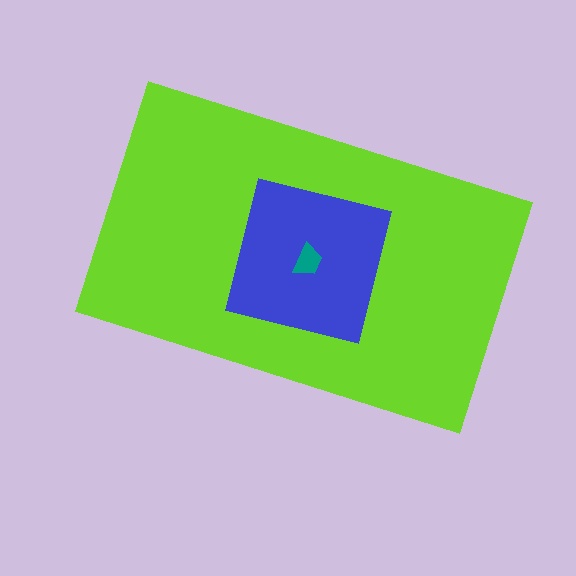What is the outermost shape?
The lime rectangle.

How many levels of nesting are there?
3.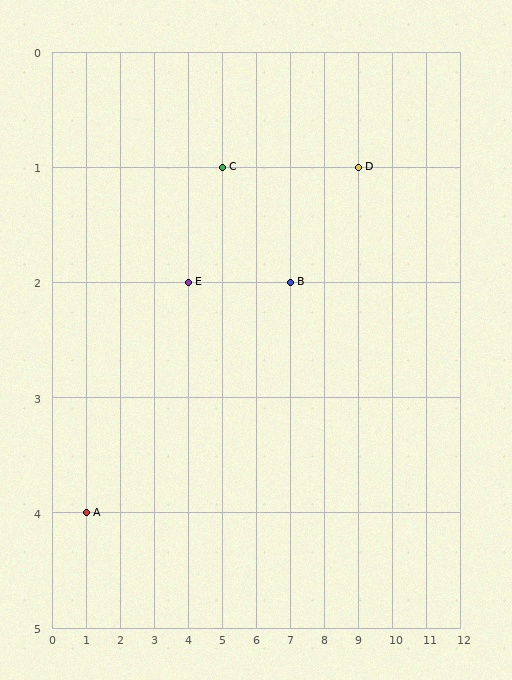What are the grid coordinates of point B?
Point B is at grid coordinates (7, 2).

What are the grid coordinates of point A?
Point A is at grid coordinates (1, 4).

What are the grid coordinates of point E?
Point E is at grid coordinates (4, 2).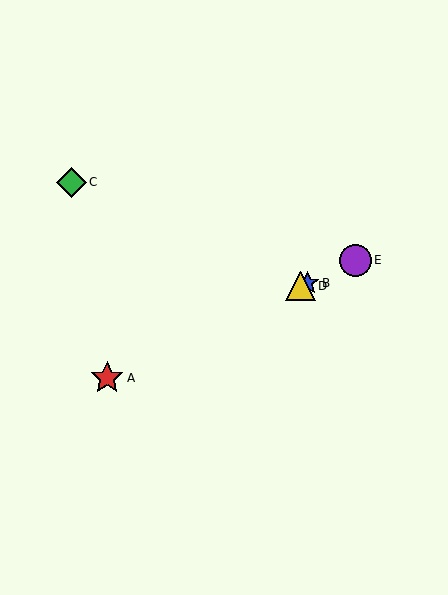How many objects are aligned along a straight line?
4 objects (A, B, D, E) are aligned along a straight line.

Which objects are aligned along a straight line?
Objects A, B, D, E are aligned along a straight line.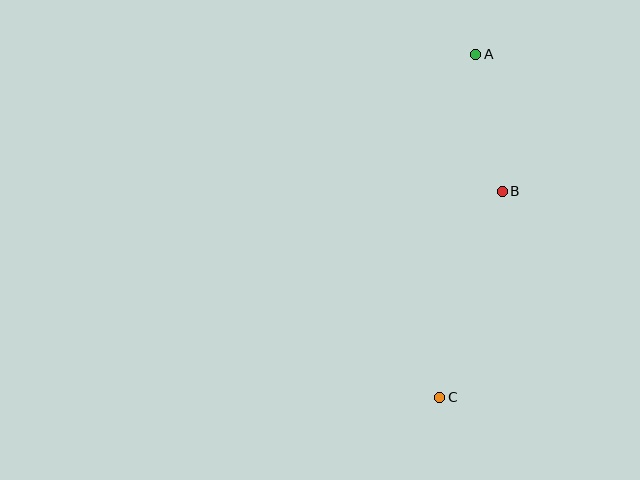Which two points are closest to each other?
Points A and B are closest to each other.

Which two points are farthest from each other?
Points A and C are farthest from each other.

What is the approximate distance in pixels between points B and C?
The distance between B and C is approximately 215 pixels.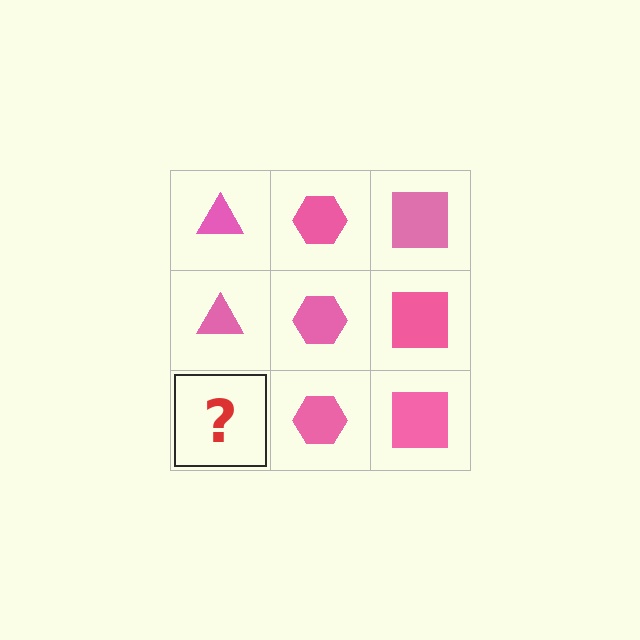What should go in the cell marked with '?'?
The missing cell should contain a pink triangle.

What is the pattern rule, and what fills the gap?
The rule is that each column has a consistent shape. The gap should be filled with a pink triangle.